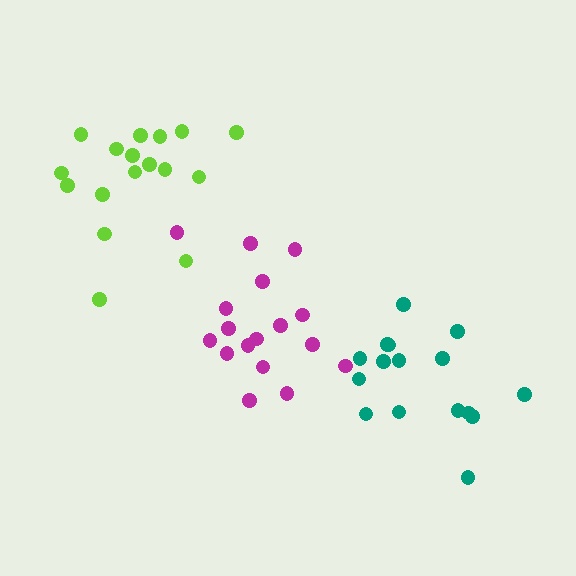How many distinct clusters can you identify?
There are 3 distinct clusters.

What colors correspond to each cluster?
The clusters are colored: magenta, lime, teal.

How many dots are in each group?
Group 1: 17 dots, Group 2: 17 dots, Group 3: 16 dots (50 total).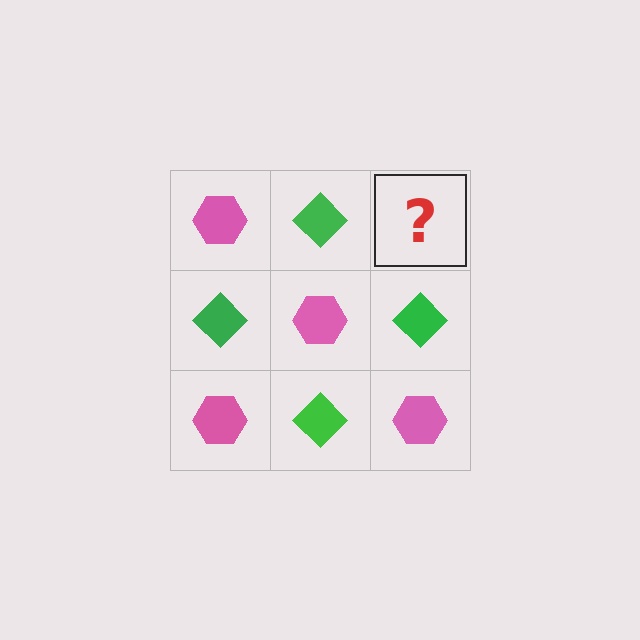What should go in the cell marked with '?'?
The missing cell should contain a pink hexagon.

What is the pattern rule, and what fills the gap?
The rule is that it alternates pink hexagon and green diamond in a checkerboard pattern. The gap should be filled with a pink hexagon.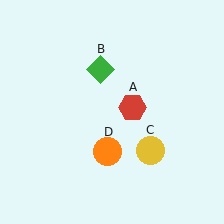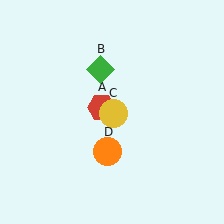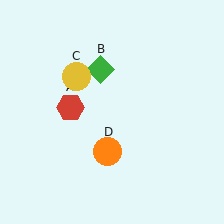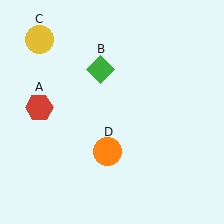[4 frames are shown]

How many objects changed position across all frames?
2 objects changed position: red hexagon (object A), yellow circle (object C).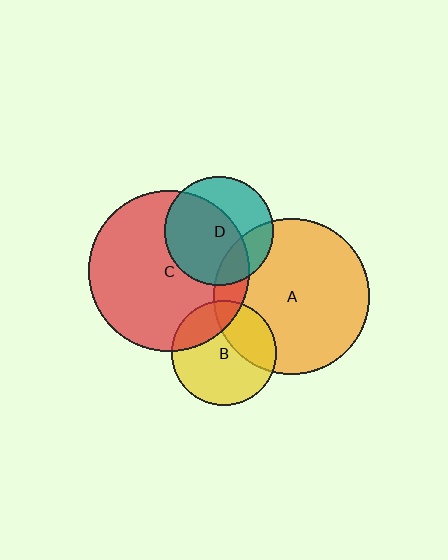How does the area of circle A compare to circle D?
Approximately 2.1 times.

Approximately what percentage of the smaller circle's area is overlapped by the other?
Approximately 60%.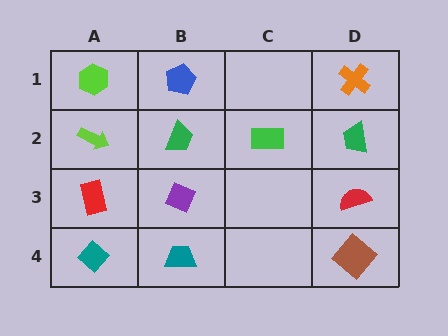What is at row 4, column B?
A teal trapezoid.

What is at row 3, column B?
A purple diamond.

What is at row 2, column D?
A green trapezoid.